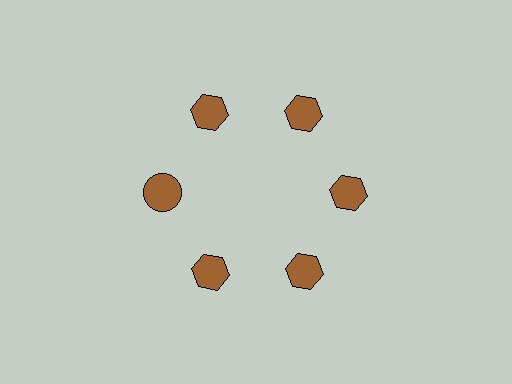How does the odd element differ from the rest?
It has a different shape: circle instead of hexagon.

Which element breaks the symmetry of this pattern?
The brown circle at roughly the 9 o'clock position breaks the symmetry. All other shapes are brown hexagons.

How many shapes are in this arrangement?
There are 6 shapes arranged in a ring pattern.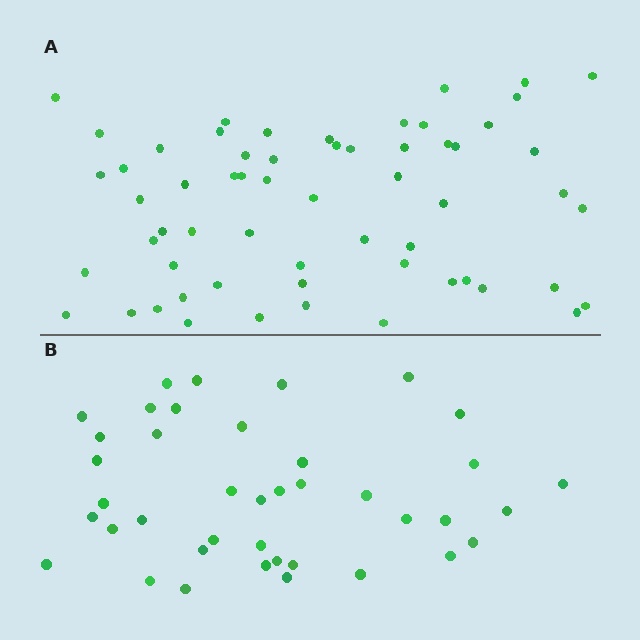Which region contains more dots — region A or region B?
Region A (the top region) has more dots.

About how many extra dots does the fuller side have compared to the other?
Region A has approximately 20 more dots than region B.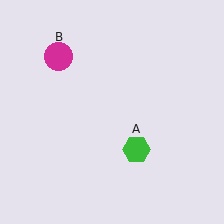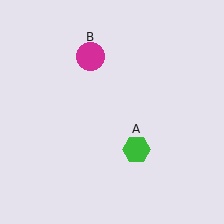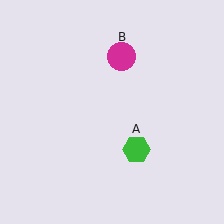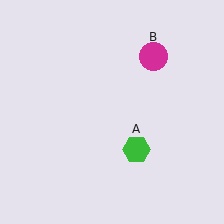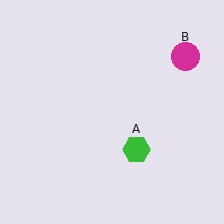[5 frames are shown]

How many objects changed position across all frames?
1 object changed position: magenta circle (object B).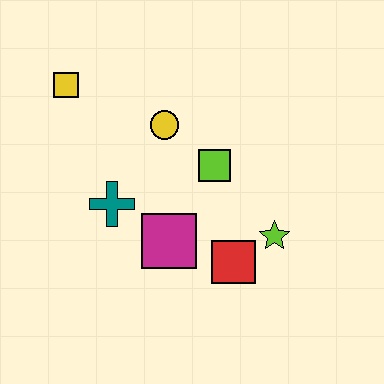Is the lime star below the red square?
No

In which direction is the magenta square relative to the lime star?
The magenta square is to the left of the lime star.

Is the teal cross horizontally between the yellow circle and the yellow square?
Yes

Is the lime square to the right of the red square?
No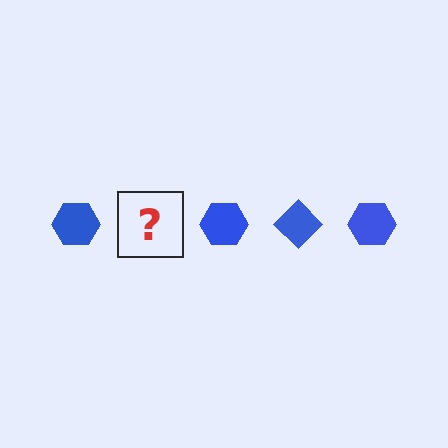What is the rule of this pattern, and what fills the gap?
The rule is that the pattern cycles through hexagon, diamond shapes in blue. The gap should be filled with a blue diamond.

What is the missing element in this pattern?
The missing element is a blue diamond.